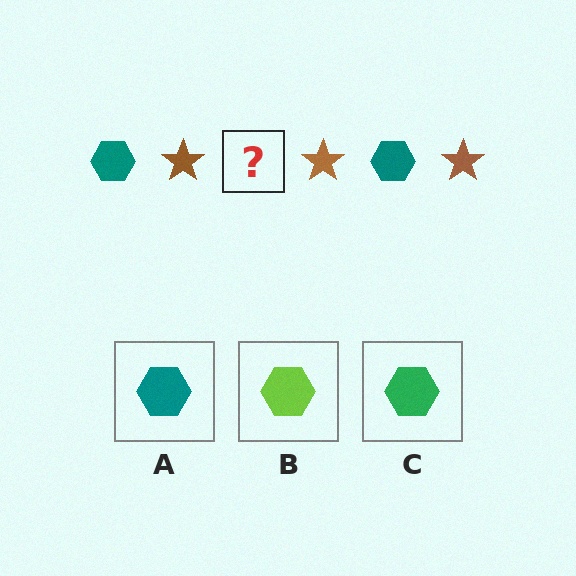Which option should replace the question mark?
Option A.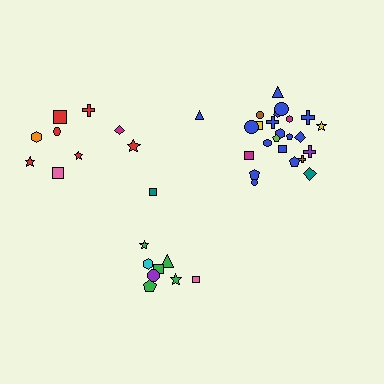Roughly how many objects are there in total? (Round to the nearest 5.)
Roughly 45 objects in total.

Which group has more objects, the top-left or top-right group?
The top-right group.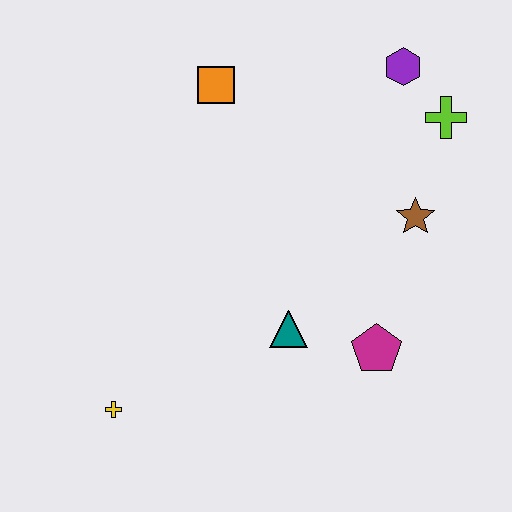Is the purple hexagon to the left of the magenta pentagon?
No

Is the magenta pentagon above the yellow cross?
Yes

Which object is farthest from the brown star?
The yellow cross is farthest from the brown star.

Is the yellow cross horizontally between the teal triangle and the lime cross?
No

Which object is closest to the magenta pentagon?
The teal triangle is closest to the magenta pentagon.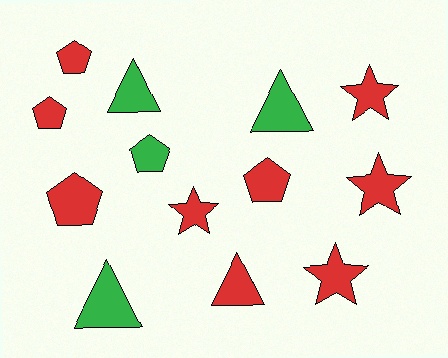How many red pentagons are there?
There are 4 red pentagons.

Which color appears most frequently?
Red, with 9 objects.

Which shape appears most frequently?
Pentagon, with 5 objects.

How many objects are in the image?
There are 13 objects.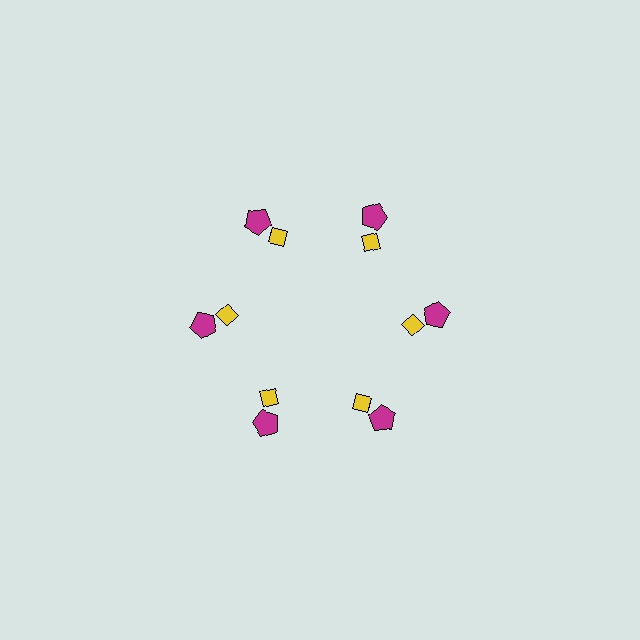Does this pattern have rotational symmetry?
Yes, this pattern has 6-fold rotational symmetry. It looks the same after rotating 60 degrees around the center.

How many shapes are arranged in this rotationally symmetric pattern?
There are 12 shapes, arranged in 6 groups of 2.